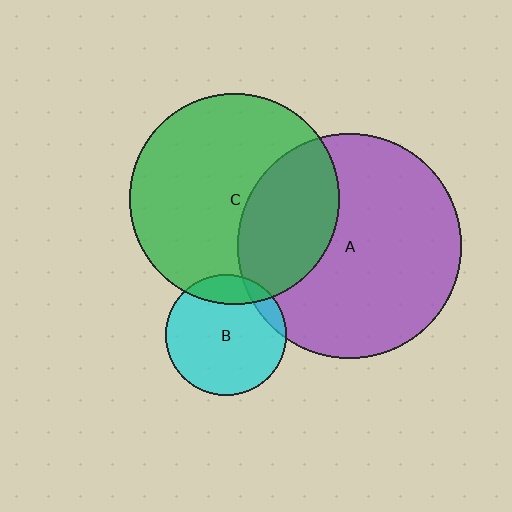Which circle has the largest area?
Circle A (purple).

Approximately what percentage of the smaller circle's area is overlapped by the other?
Approximately 15%.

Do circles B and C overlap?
Yes.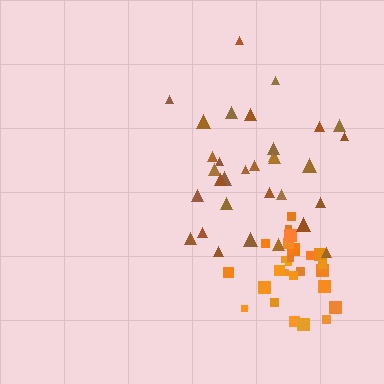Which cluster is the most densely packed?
Orange.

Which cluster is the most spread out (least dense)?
Brown.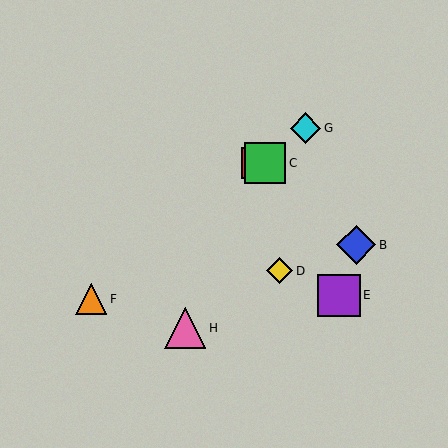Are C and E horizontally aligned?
No, C is at y≈163 and E is at y≈295.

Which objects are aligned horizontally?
Objects A, C are aligned horizontally.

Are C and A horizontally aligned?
Yes, both are at y≈163.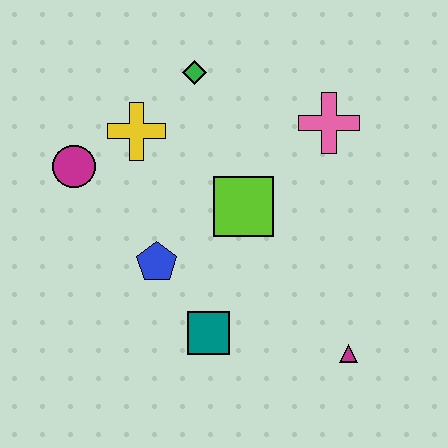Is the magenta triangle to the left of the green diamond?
No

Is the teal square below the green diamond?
Yes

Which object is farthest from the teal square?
The green diamond is farthest from the teal square.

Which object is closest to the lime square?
The blue pentagon is closest to the lime square.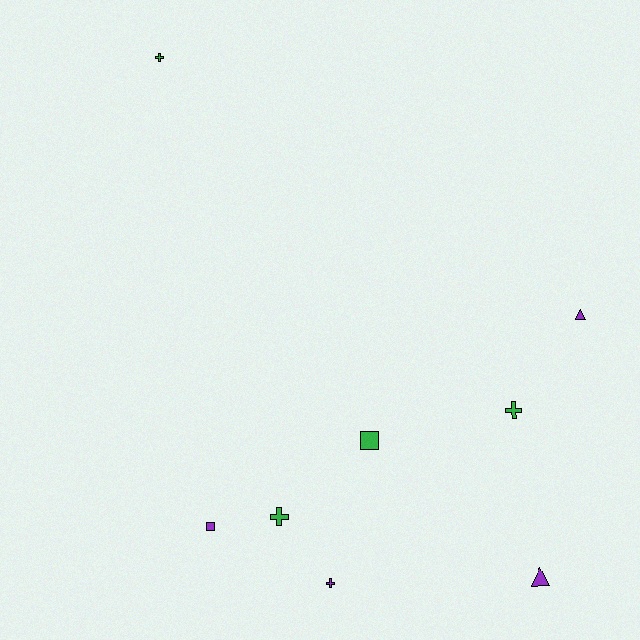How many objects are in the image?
There are 8 objects.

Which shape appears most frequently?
Cross, with 4 objects.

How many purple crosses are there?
There is 1 purple cross.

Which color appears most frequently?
Green, with 4 objects.